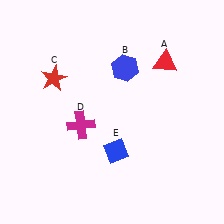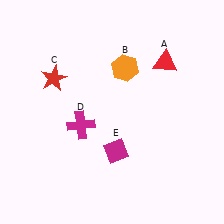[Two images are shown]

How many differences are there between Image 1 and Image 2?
There are 2 differences between the two images.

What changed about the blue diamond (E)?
In Image 1, E is blue. In Image 2, it changed to magenta.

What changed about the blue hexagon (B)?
In Image 1, B is blue. In Image 2, it changed to orange.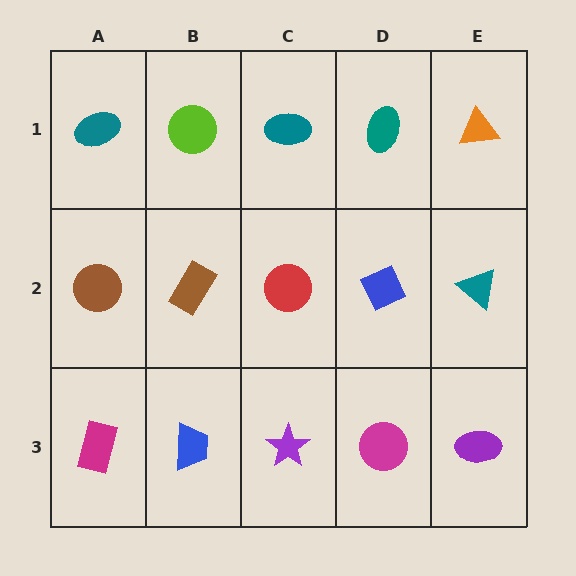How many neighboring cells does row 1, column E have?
2.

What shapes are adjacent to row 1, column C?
A red circle (row 2, column C), a lime circle (row 1, column B), a teal ellipse (row 1, column D).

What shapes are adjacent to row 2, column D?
A teal ellipse (row 1, column D), a magenta circle (row 3, column D), a red circle (row 2, column C), a teal triangle (row 2, column E).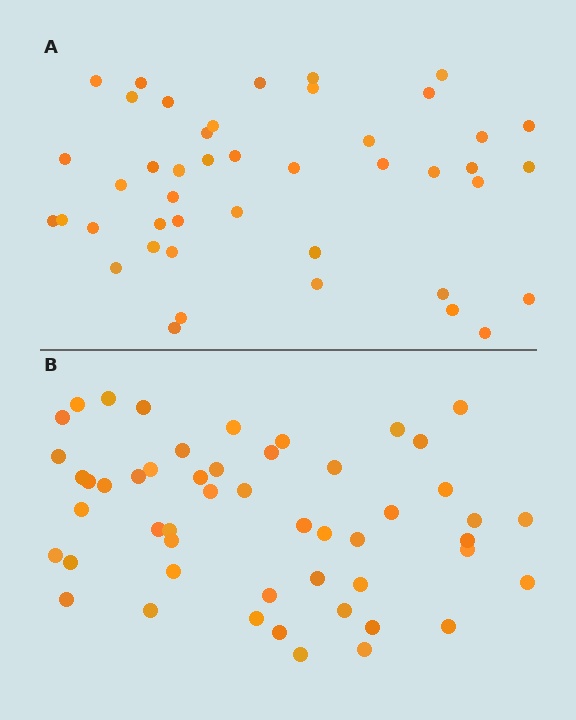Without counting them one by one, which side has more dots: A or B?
Region B (the bottom region) has more dots.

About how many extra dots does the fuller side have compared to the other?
Region B has roughly 8 or so more dots than region A.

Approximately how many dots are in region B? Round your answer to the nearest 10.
About 50 dots. (The exact count is 51, which rounds to 50.)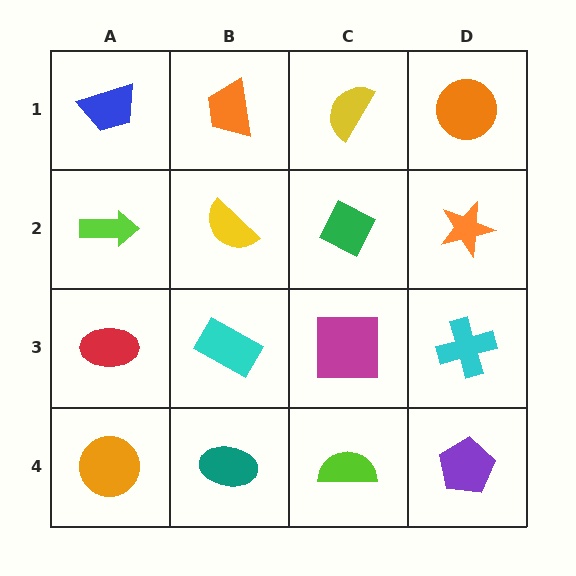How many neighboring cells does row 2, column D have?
3.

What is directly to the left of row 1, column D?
A yellow semicircle.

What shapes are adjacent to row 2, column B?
An orange trapezoid (row 1, column B), a cyan rectangle (row 3, column B), a lime arrow (row 2, column A), a green diamond (row 2, column C).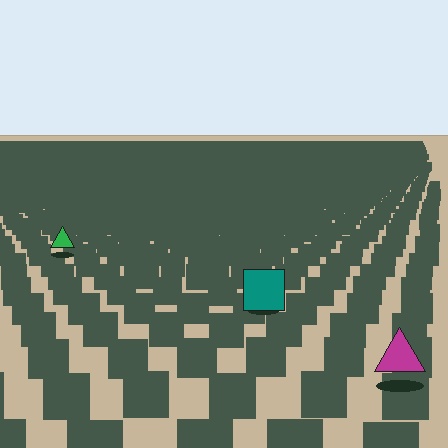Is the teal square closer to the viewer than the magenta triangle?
No. The magenta triangle is closer — you can tell from the texture gradient: the ground texture is coarser near it.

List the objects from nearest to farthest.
From nearest to farthest: the magenta triangle, the teal square, the green triangle.